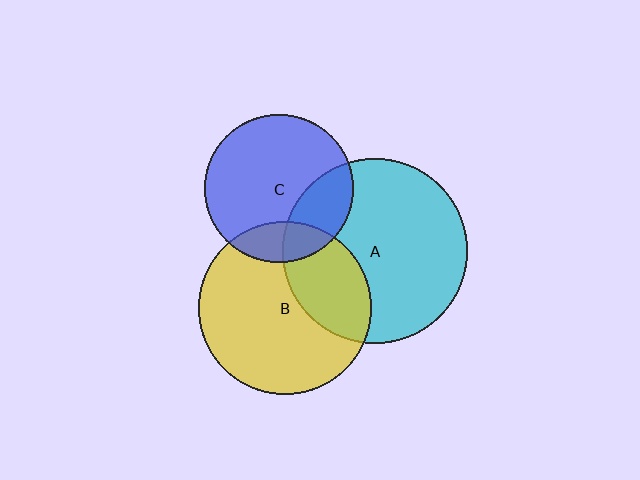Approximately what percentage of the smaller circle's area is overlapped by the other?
Approximately 15%.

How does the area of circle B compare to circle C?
Approximately 1.4 times.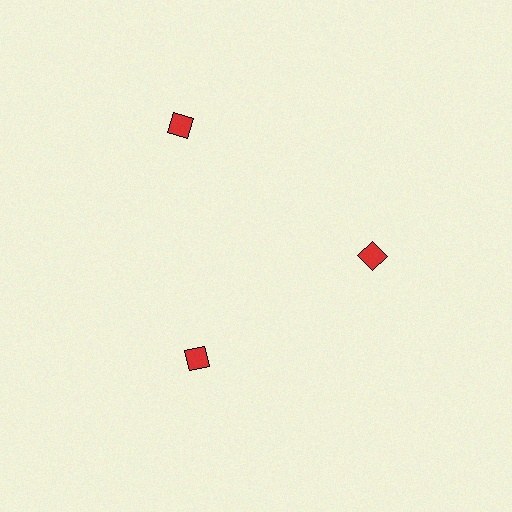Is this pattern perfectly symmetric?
No. The 3 red diamonds are arranged in a ring, but one element near the 11 o'clock position is pushed outward from the center, breaking the 3-fold rotational symmetry.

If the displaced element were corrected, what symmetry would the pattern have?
It would have 3-fold rotational symmetry — the pattern would map onto itself every 120 degrees.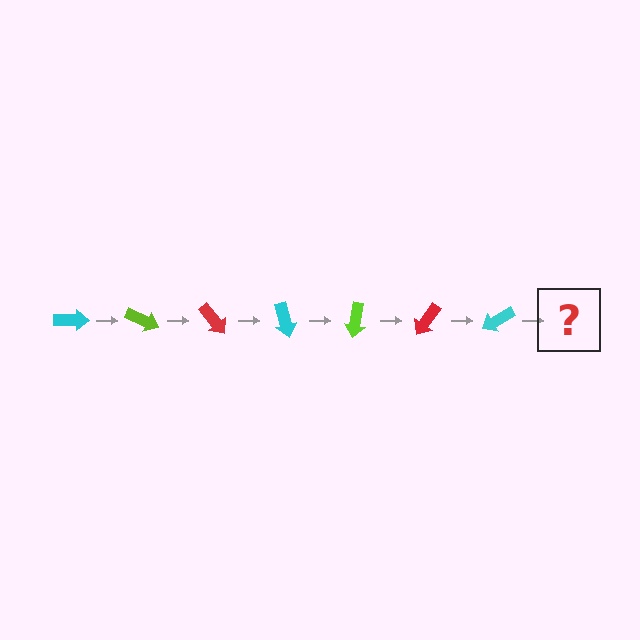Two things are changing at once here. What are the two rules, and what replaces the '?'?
The two rules are that it rotates 25 degrees each step and the color cycles through cyan, lime, and red. The '?' should be a lime arrow, rotated 175 degrees from the start.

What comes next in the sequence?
The next element should be a lime arrow, rotated 175 degrees from the start.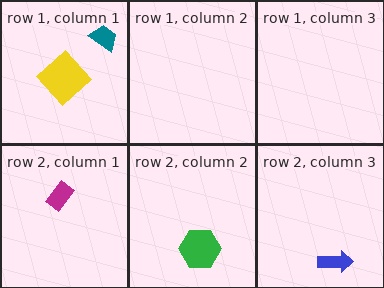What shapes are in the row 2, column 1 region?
The magenta rectangle.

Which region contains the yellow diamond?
The row 1, column 1 region.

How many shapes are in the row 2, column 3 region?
1.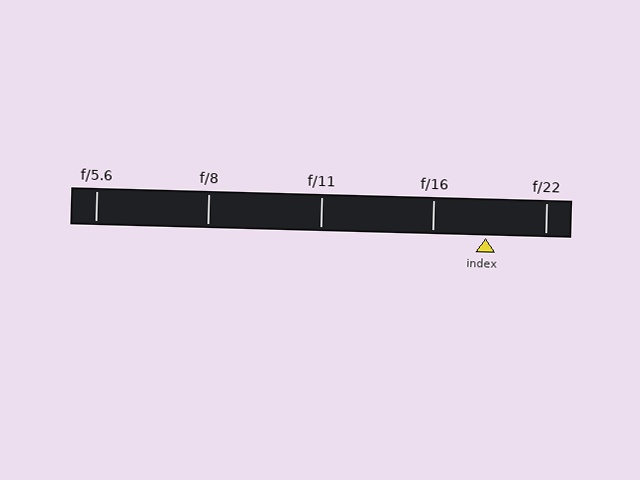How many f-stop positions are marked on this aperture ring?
There are 5 f-stop positions marked.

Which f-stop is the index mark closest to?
The index mark is closest to f/16.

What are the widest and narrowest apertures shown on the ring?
The widest aperture shown is f/5.6 and the narrowest is f/22.